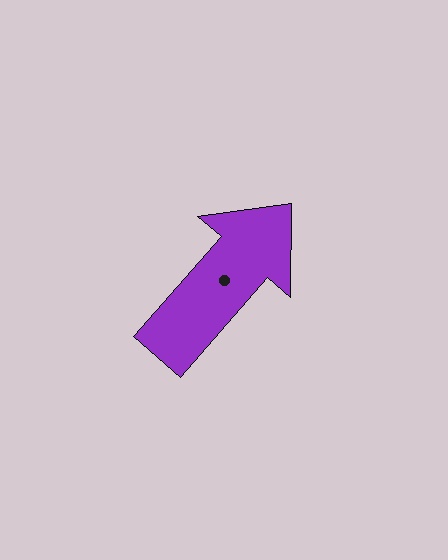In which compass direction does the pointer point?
Northeast.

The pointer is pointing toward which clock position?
Roughly 1 o'clock.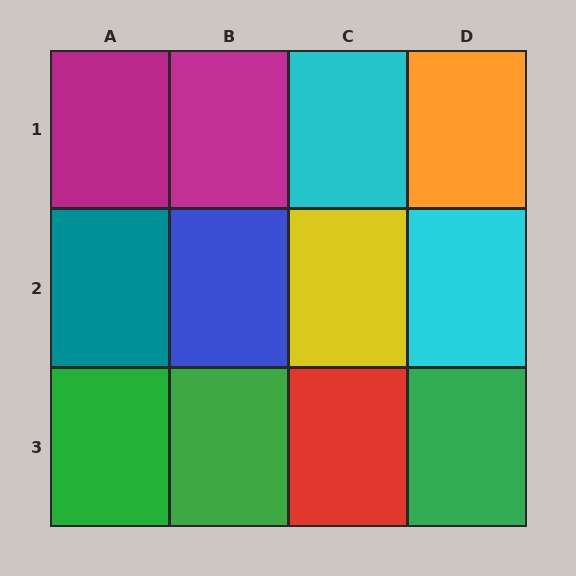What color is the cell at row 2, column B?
Blue.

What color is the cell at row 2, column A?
Teal.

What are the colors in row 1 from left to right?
Magenta, magenta, cyan, orange.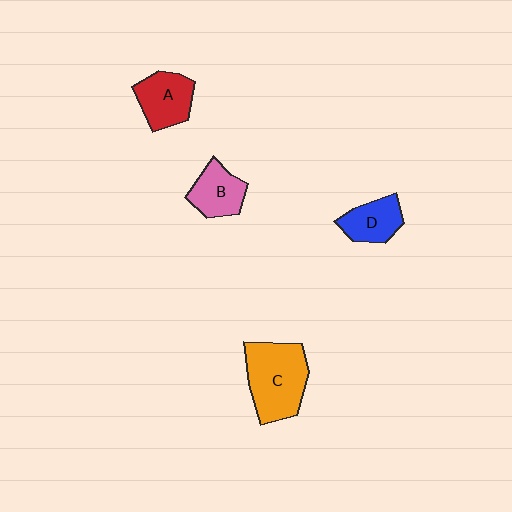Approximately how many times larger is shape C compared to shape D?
Approximately 1.9 times.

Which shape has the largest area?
Shape C (orange).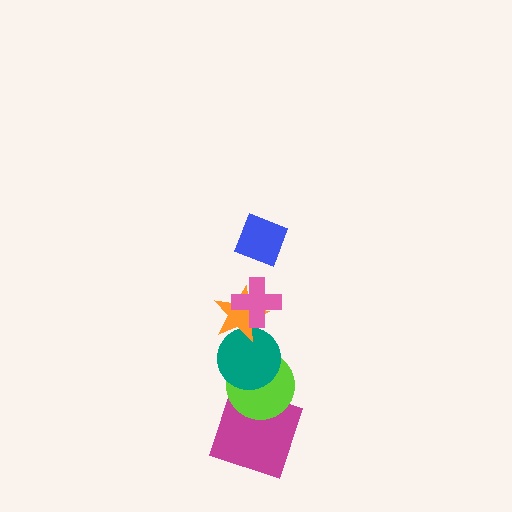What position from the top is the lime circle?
The lime circle is 5th from the top.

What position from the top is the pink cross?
The pink cross is 2nd from the top.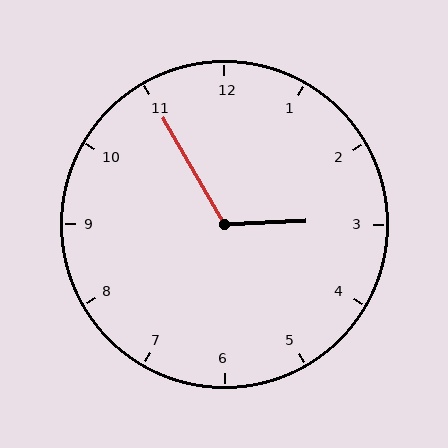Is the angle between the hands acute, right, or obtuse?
It is obtuse.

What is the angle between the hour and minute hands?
Approximately 118 degrees.